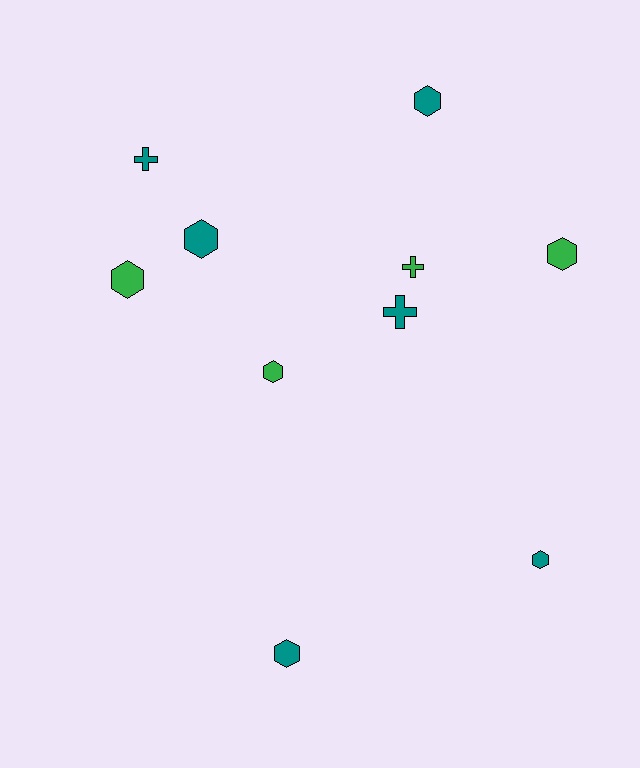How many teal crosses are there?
There are 2 teal crosses.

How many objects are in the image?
There are 10 objects.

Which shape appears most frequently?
Hexagon, with 7 objects.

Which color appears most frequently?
Teal, with 6 objects.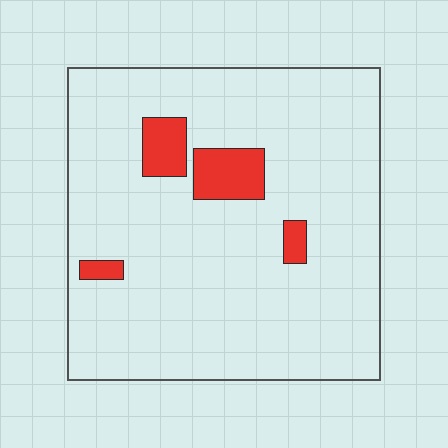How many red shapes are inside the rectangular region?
4.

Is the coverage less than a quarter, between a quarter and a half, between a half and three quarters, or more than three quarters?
Less than a quarter.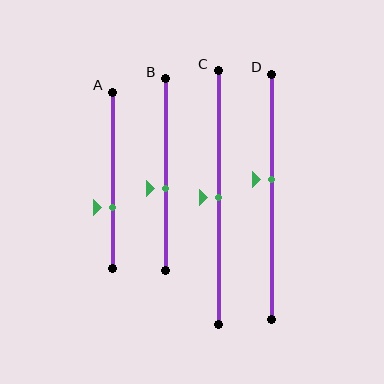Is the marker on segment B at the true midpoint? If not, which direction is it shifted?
No, the marker on segment B is shifted downward by about 8% of the segment length.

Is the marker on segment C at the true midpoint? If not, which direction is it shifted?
Yes, the marker on segment C is at the true midpoint.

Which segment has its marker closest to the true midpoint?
Segment C has its marker closest to the true midpoint.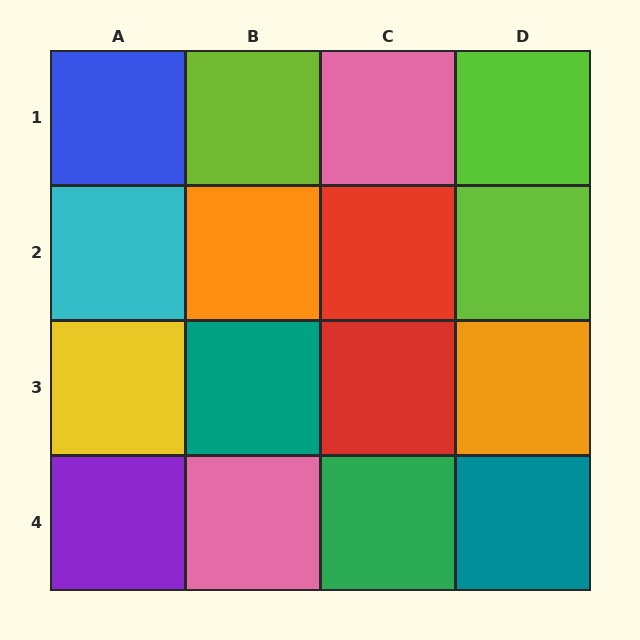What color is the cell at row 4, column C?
Green.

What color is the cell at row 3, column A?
Yellow.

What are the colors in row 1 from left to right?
Blue, lime, pink, lime.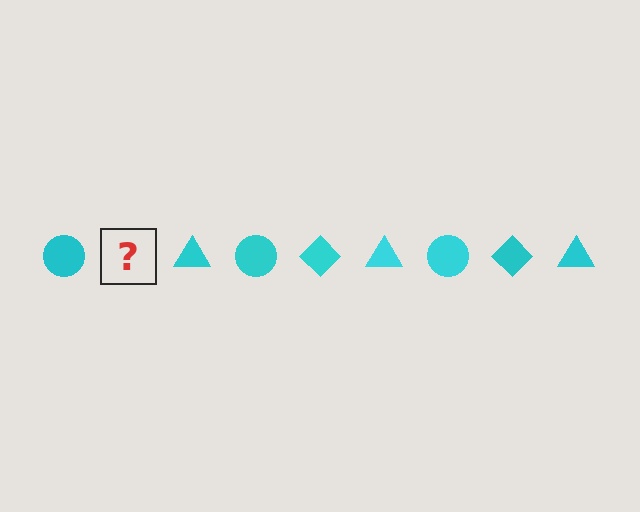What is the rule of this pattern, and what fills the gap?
The rule is that the pattern cycles through circle, diamond, triangle shapes in cyan. The gap should be filled with a cyan diamond.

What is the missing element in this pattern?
The missing element is a cyan diamond.